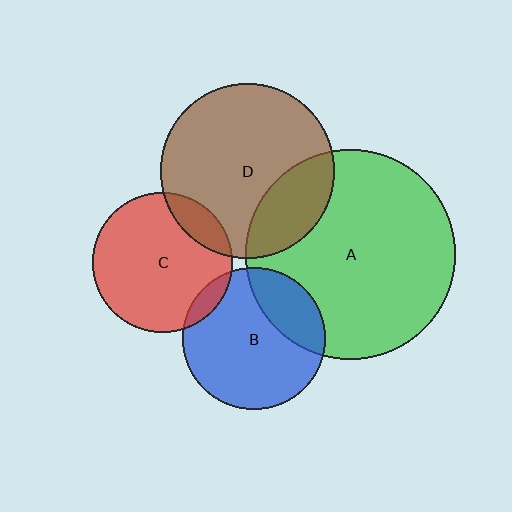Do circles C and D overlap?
Yes.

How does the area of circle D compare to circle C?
Approximately 1.6 times.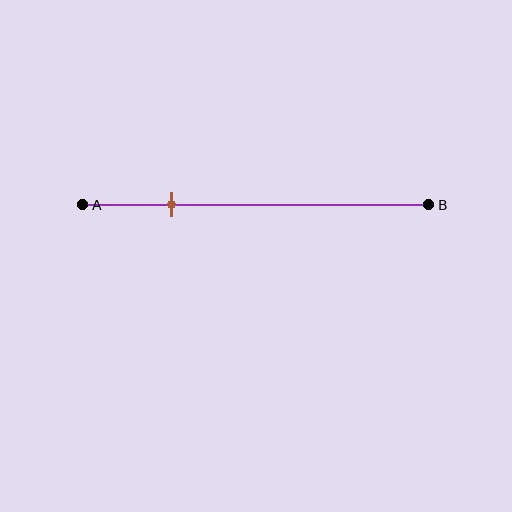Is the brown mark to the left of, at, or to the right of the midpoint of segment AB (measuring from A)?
The brown mark is to the left of the midpoint of segment AB.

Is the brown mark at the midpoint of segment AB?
No, the mark is at about 25% from A, not at the 50% midpoint.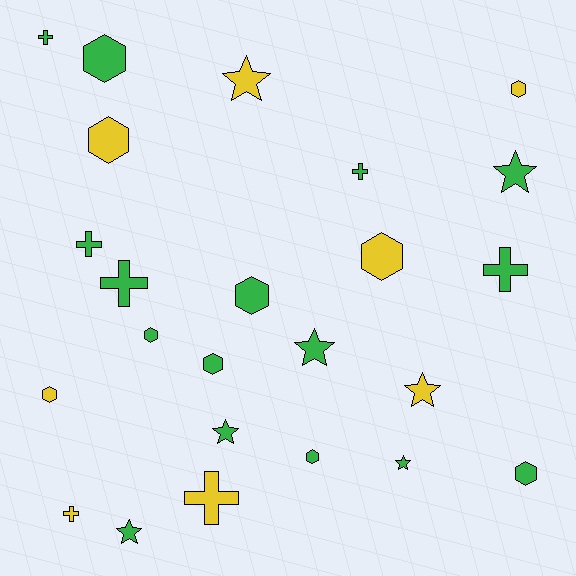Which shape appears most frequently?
Hexagon, with 10 objects.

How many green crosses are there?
There are 5 green crosses.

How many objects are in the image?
There are 24 objects.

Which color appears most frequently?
Green, with 16 objects.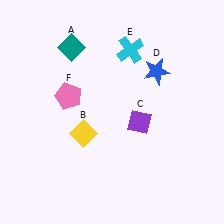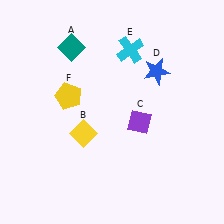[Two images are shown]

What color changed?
The pentagon (F) changed from pink in Image 1 to yellow in Image 2.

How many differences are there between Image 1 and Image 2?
There is 1 difference between the two images.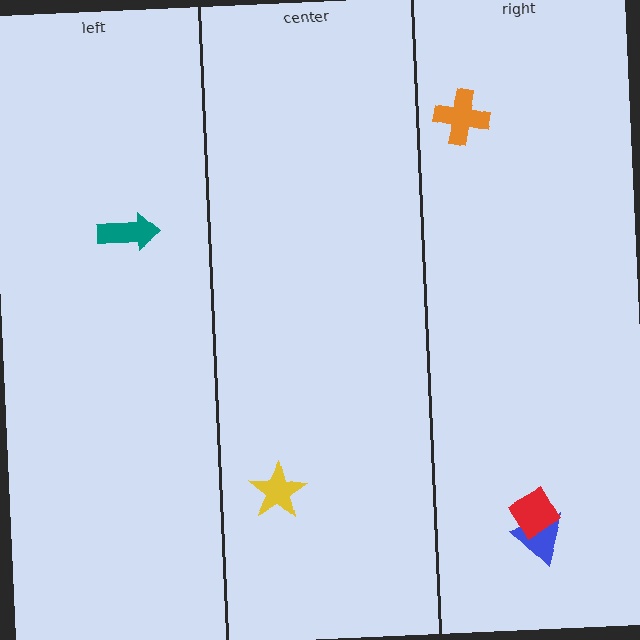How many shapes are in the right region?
3.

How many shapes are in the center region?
1.